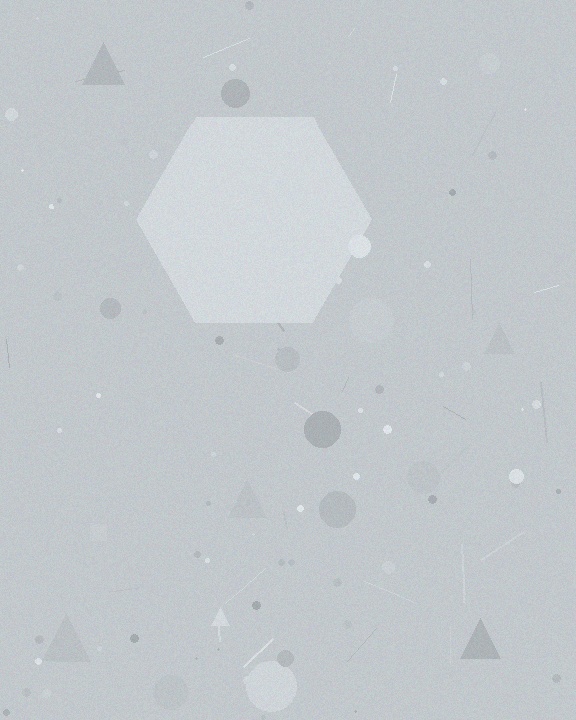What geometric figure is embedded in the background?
A hexagon is embedded in the background.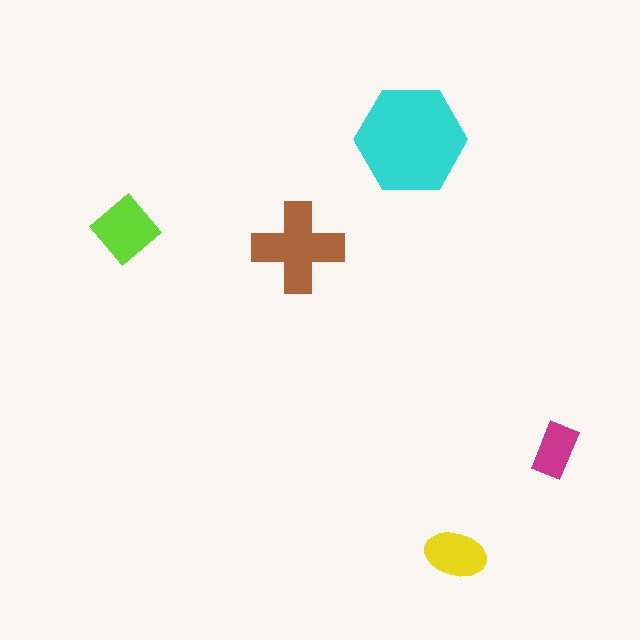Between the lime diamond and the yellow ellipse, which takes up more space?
The lime diamond.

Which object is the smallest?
The magenta rectangle.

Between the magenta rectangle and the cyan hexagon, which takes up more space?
The cyan hexagon.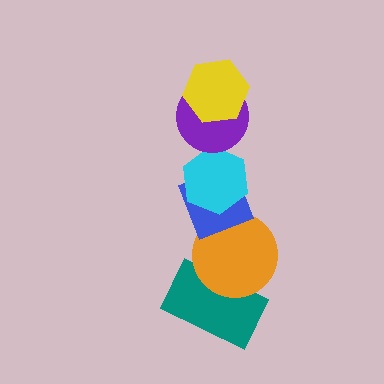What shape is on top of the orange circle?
The blue diamond is on top of the orange circle.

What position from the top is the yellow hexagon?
The yellow hexagon is 1st from the top.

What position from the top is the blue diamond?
The blue diamond is 4th from the top.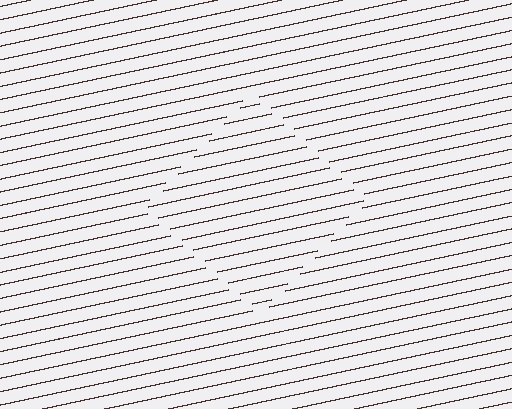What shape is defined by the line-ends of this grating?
An illusory square. The interior of the shape contains the same grating, shifted by half a period — the contour is defined by the phase discontinuity where line-ends from the inner and outer gratings abut.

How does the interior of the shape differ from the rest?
The interior of the shape contains the same grating, shifted by half a period — the contour is defined by the phase discontinuity where line-ends from the inner and outer gratings abut.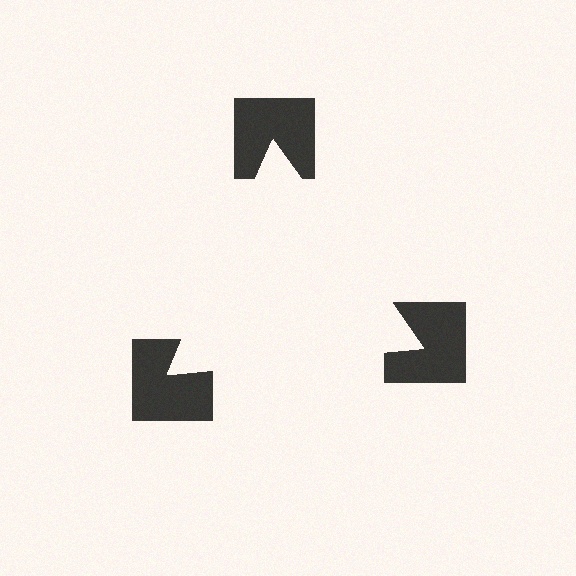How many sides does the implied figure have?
3 sides.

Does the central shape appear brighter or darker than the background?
It typically appears slightly brighter than the background, even though no actual brightness change is drawn.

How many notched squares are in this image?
There are 3 — one at each vertex of the illusory triangle.